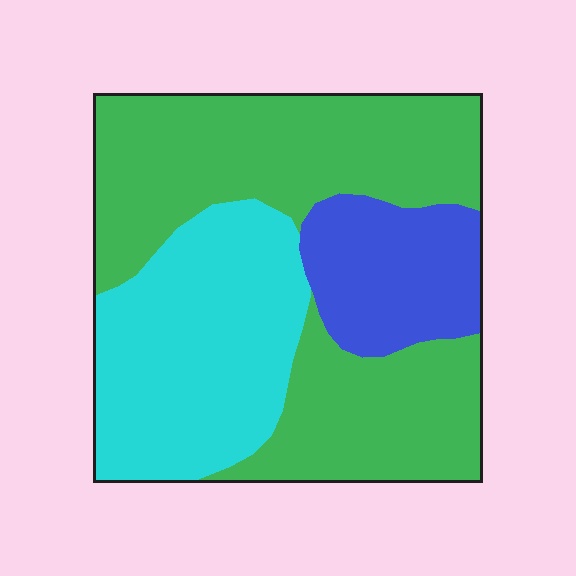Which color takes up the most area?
Green, at roughly 50%.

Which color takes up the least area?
Blue, at roughly 15%.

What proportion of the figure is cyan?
Cyan takes up about one third (1/3) of the figure.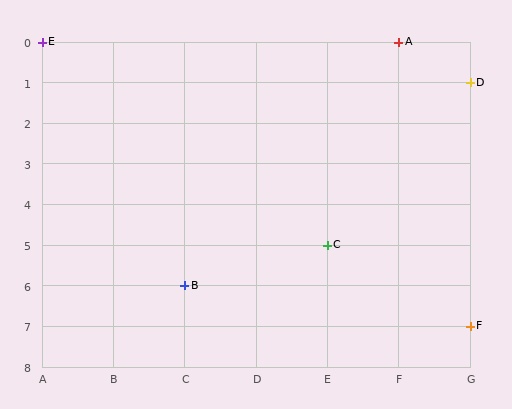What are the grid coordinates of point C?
Point C is at grid coordinates (E, 5).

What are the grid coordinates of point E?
Point E is at grid coordinates (A, 0).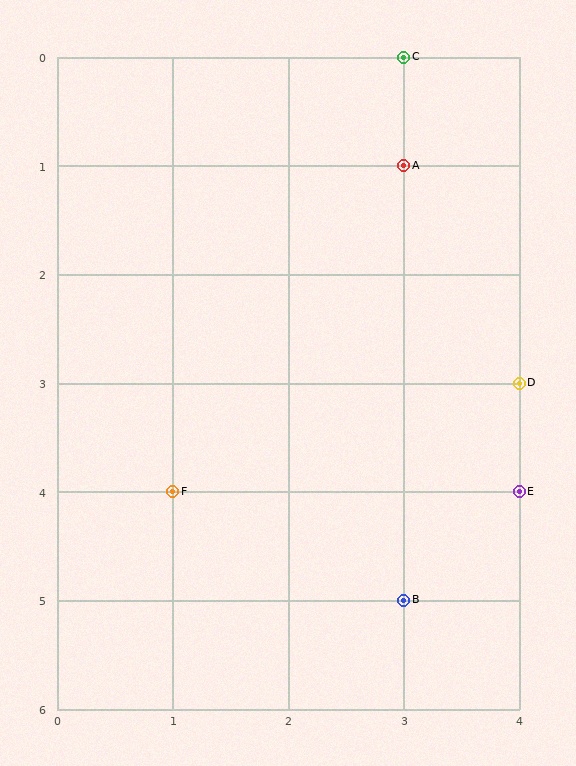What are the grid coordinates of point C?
Point C is at grid coordinates (3, 0).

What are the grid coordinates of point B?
Point B is at grid coordinates (3, 5).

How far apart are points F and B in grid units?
Points F and B are 2 columns and 1 row apart (about 2.2 grid units diagonally).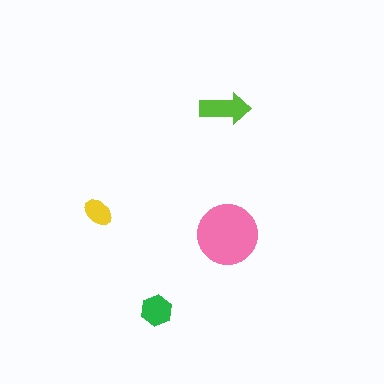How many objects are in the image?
There are 4 objects in the image.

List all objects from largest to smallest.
The pink circle, the lime arrow, the green hexagon, the yellow ellipse.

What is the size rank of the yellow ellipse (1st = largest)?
4th.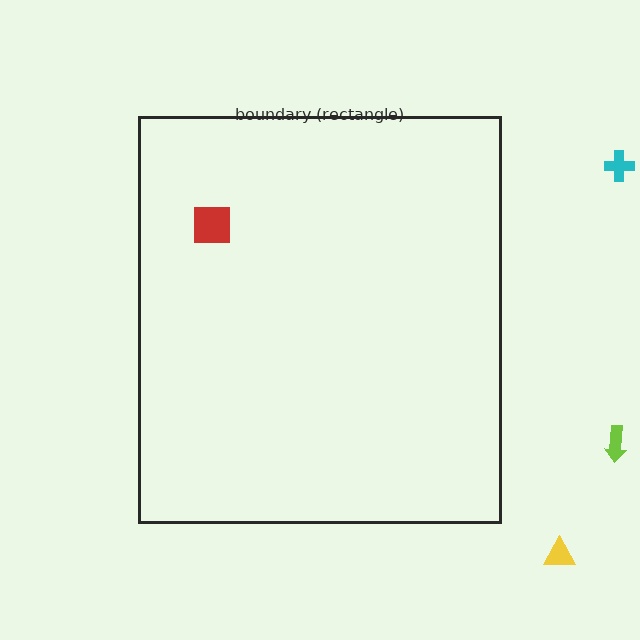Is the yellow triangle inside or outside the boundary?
Outside.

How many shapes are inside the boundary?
1 inside, 3 outside.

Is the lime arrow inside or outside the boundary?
Outside.